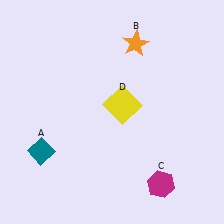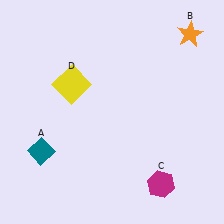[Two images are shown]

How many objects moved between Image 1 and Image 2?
2 objects moved between the two images.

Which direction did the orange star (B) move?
The orange star (B) moved right.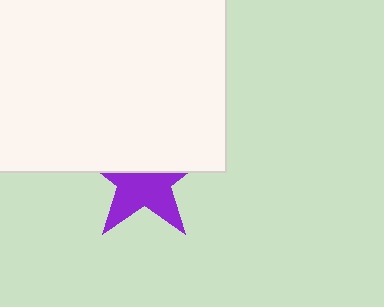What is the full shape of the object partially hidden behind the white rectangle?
The partially hidden object is a purple star.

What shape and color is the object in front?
The object in front is a white rectangle.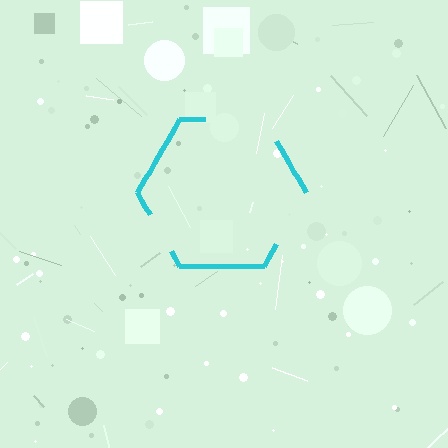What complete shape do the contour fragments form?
The contour fragments form a hexagon.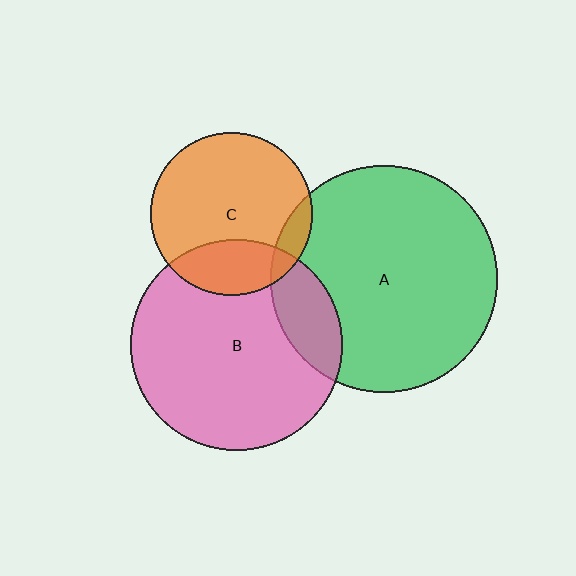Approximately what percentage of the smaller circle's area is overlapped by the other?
Approximately 10%.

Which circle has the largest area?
Circle A (green).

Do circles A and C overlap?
Yes.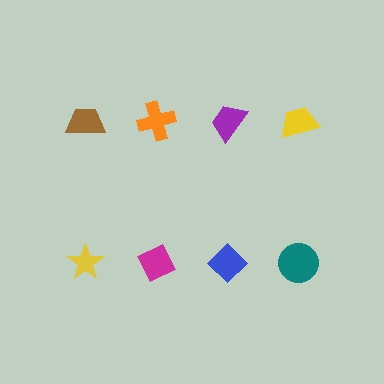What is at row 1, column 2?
An orange cross.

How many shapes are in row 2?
4 shapes.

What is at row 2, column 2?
A magenta diamond.